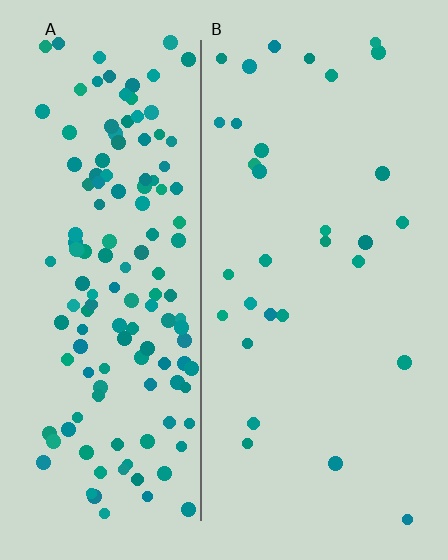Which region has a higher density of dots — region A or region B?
A (the left).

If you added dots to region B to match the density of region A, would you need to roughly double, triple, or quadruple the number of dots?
Approximately quadruple.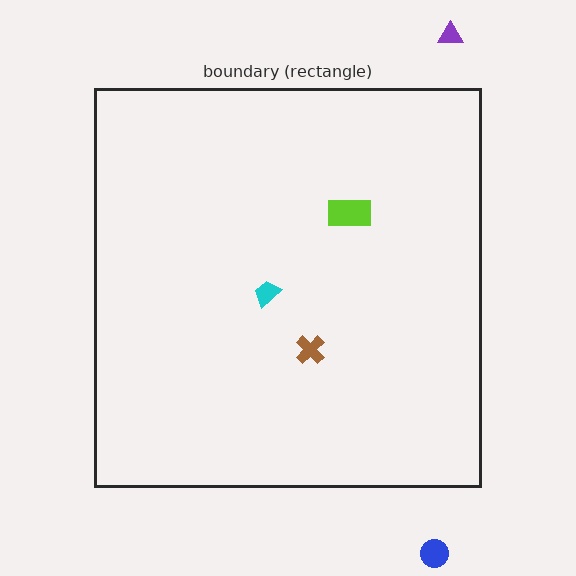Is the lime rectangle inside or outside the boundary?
Inside.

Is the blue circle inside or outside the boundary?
Outside.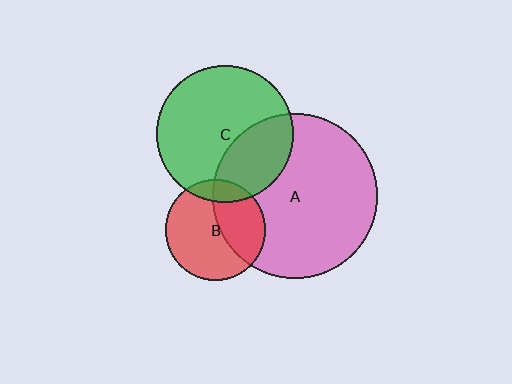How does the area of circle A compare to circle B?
Approximately 2.7 times.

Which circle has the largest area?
Circle A (pink).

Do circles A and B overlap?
Yes.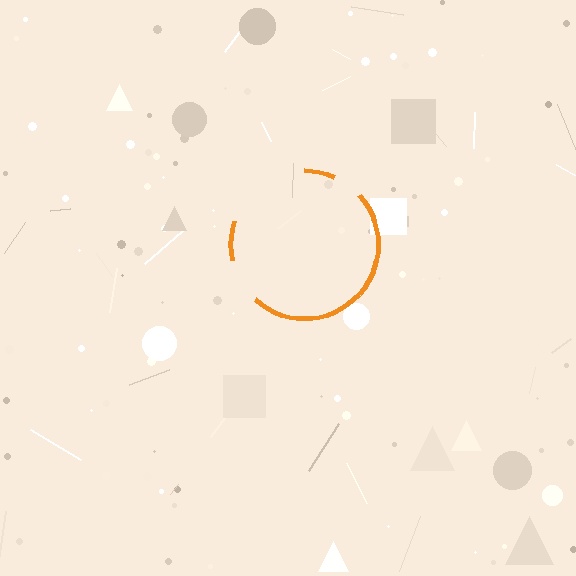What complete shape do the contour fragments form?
The contour fragments form a circle.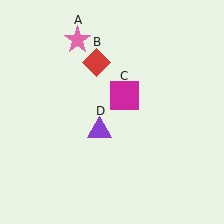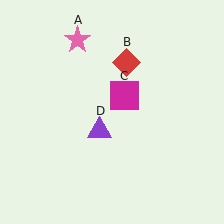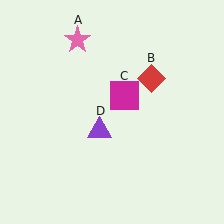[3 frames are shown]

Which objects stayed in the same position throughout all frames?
Pink star (object A) and magenta square (object C) and purple triangle (object D) remained stationary.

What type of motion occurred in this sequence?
The red diamond (object B) rotated clockwise around the center of the scene.